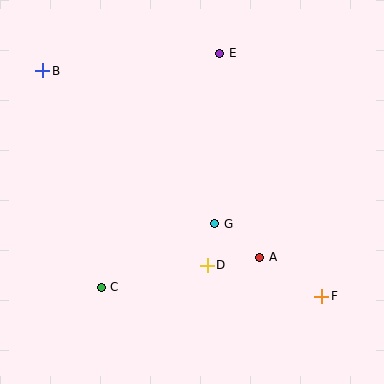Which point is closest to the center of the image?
Point G at (215, 224) is closest to the center.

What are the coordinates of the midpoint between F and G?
The midpoint between F and G is at (268, 260).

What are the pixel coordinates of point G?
Point G is at (215, 224).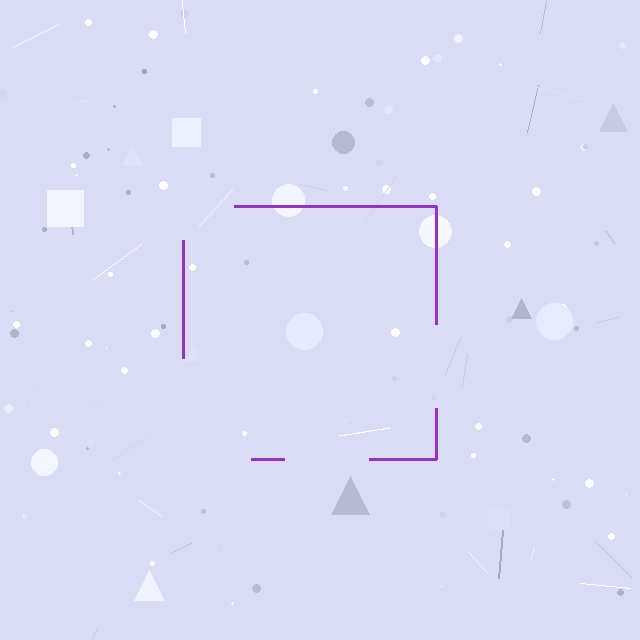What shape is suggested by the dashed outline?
The dashed outline suggests a square.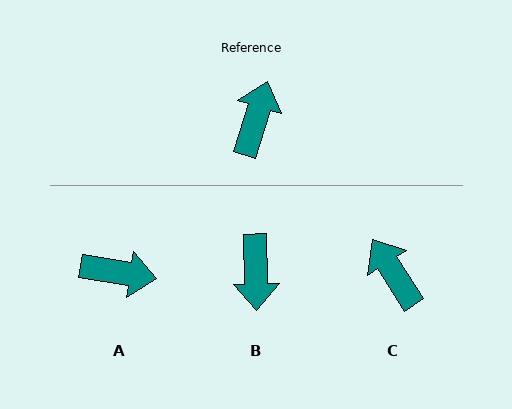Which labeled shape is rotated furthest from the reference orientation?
B, about 162 degrees away.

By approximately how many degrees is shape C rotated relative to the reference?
Approximately 49 degrees counter-clockwise.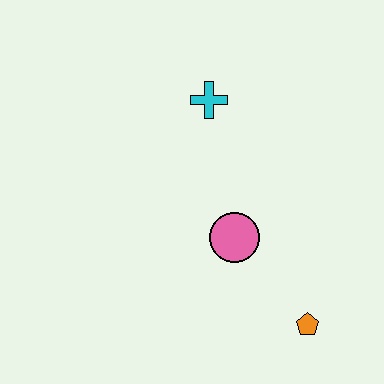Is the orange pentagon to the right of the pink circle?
Yes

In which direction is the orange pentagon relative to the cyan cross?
The orange pentagon is below the cyan cross.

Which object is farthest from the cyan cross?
The orange pentagon is farthest from the cyan cross.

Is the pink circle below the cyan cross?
Yes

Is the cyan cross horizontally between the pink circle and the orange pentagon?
No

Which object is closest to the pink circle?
The orange pentagon is closest to the pink circle.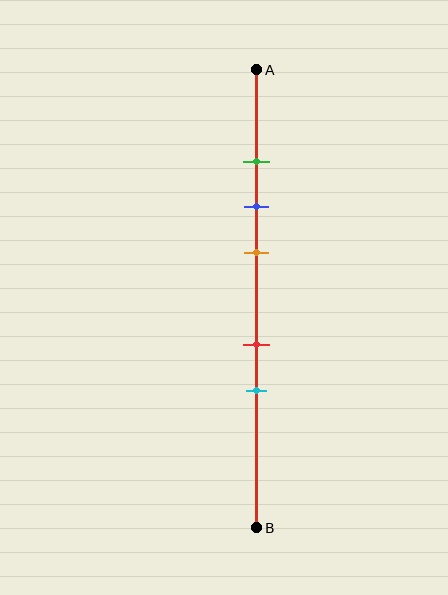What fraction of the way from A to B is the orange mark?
The orange mark is approximately 40% (0.4) of the way from A to B.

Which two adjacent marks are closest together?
The green and blue marks are the closest adjacent pair.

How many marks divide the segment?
There are 5 marks dividing the segment.